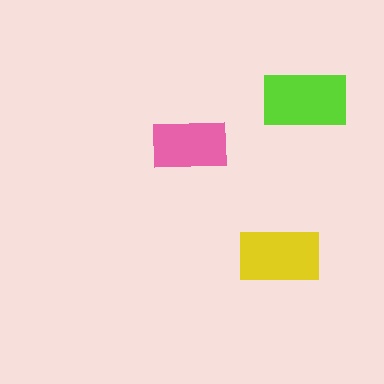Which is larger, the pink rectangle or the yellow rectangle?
The yellow one.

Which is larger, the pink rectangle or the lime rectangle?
The lime one.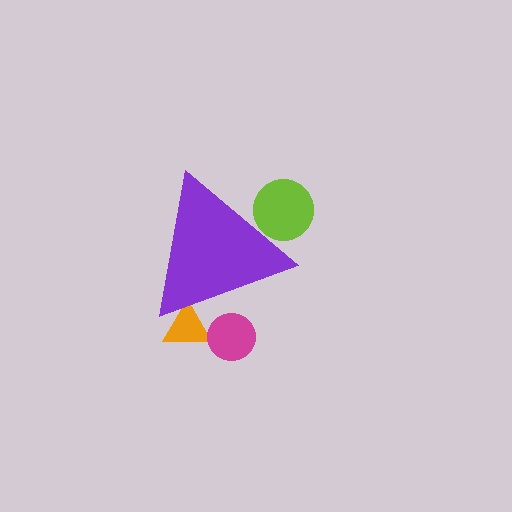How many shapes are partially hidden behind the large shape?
3 shapes are partially hidden.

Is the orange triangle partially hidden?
Yes, the orange triangle is partially hidden behind the purple triangle.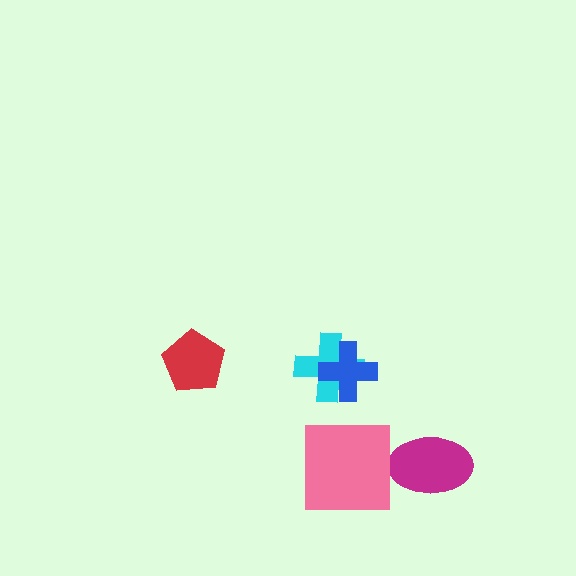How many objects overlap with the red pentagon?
0 objects overlap with the red pentagon.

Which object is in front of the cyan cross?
The blue cross is in front of the cyan cross.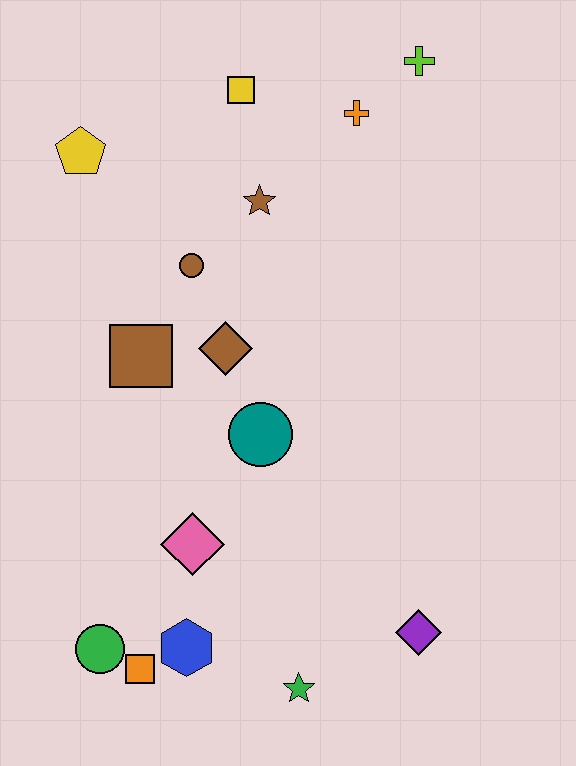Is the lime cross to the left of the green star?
No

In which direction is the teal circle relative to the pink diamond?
The teal circle is above the pink diamond.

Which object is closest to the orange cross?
The lime cross is closest to the orange cross.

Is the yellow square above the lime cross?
No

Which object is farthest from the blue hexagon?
The lime cross is farthest from the blue hexagon.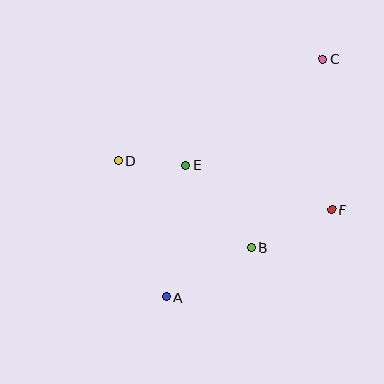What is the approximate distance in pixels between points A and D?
The distance between A and D is approximately 144 pixels.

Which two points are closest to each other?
Points D and E are closest to each other.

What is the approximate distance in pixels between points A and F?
The distance between A and F is approximately 187 pixels.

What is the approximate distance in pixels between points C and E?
The distance between C and E is approximately 173 pixels.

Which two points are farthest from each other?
Points A and C are farthest from each other.